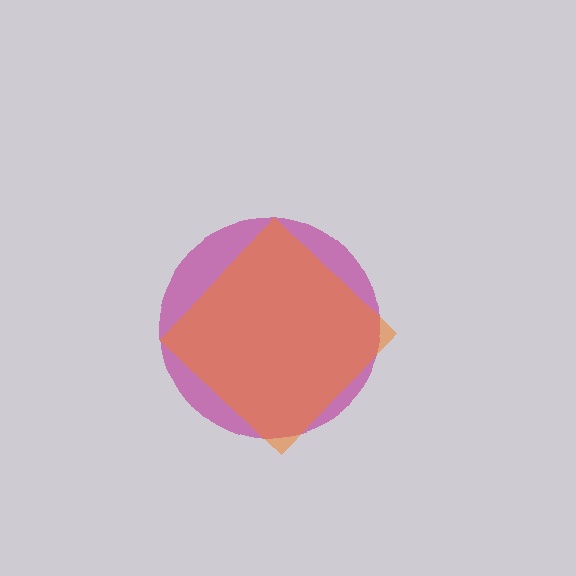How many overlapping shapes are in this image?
There are 2 overlapping shapes in the image.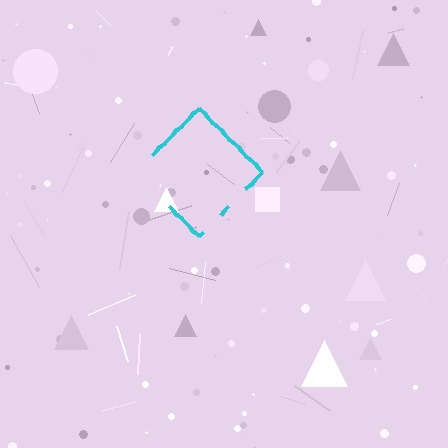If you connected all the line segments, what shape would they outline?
They would outline a diamond.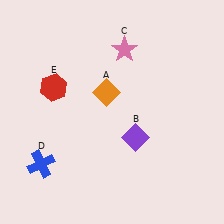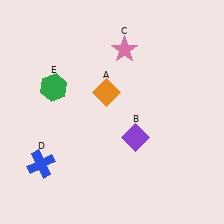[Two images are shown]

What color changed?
The hexagon (E) changed from red in Image 1 to green in Image 2.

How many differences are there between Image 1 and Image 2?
There is 1 difference between the two images.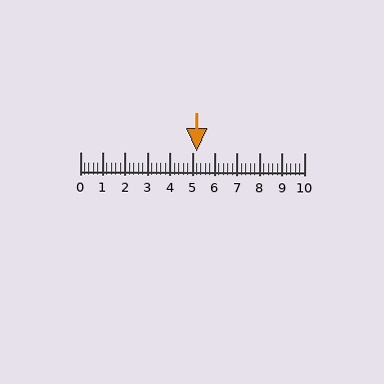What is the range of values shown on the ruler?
The ruler shows values from 0 to 10.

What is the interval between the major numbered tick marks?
The major tick marks are spaced 1 units apart.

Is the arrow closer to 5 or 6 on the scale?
The arrow is closer to 5.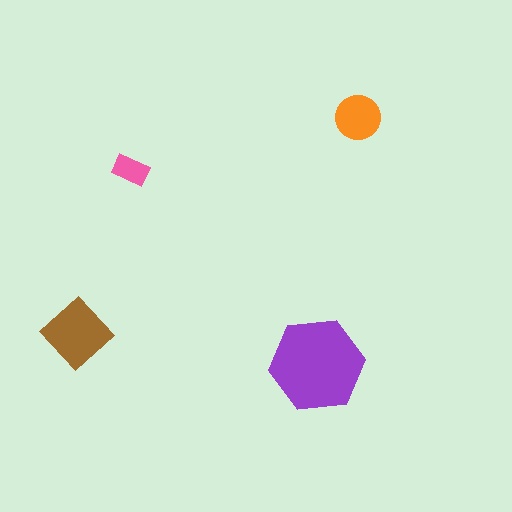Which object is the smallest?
The pink rectangle.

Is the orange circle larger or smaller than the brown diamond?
Smaller.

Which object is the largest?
The purple hexagon.